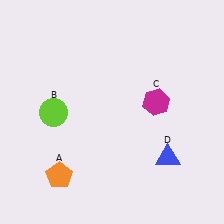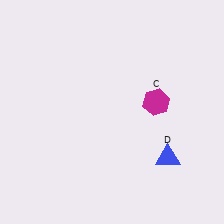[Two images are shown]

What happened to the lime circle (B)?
The lime circle (B) was removed in Image 2. It was in the bottom-left area of Image 1.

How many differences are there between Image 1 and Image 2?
There are 2 differences between the two images.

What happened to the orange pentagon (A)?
The orange pentagon (A) was removed in Image 2. It was in the bottom-left area of Image 1.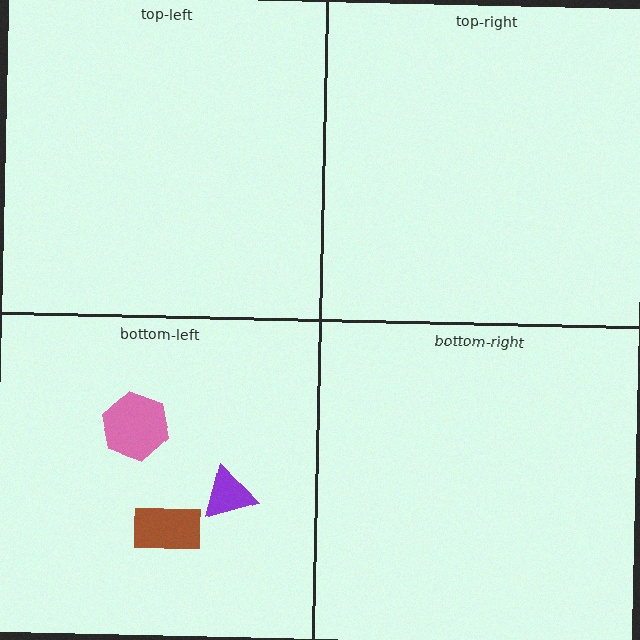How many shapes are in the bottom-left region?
3.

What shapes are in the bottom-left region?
The brown rectangle, the purple triangle, the pink hexagon.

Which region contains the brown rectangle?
The bottom-left region.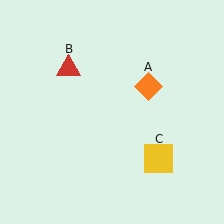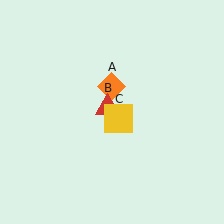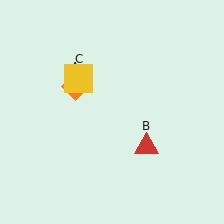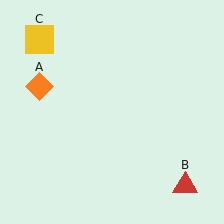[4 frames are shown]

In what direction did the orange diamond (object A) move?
The orange diamond (object A) moved left.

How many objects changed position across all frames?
3 objects changed position: orange diamond (object A), red triangle (object B), yellow square (object C).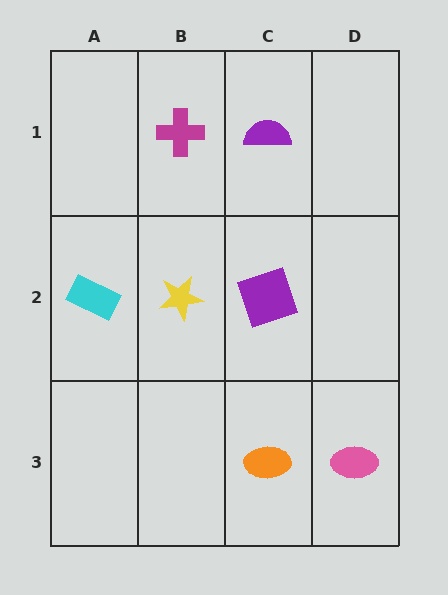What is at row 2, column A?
A cyan rectangle.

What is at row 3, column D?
A pink ellipse.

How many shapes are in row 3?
2 shapes.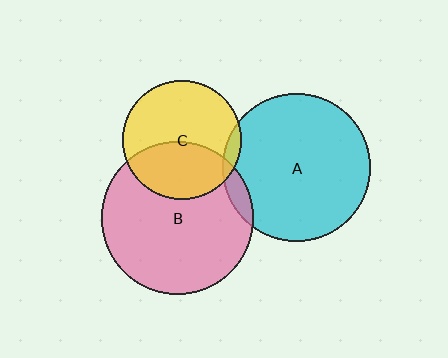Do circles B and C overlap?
Yes.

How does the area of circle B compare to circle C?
Approximately 1.6 times.